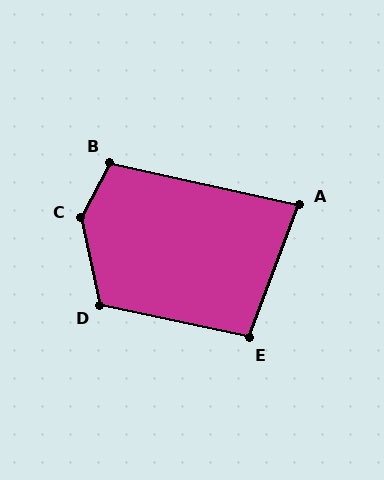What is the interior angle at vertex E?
Approximately 99 degrees (obtuse).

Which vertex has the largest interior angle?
C, at approximately 141 degrees.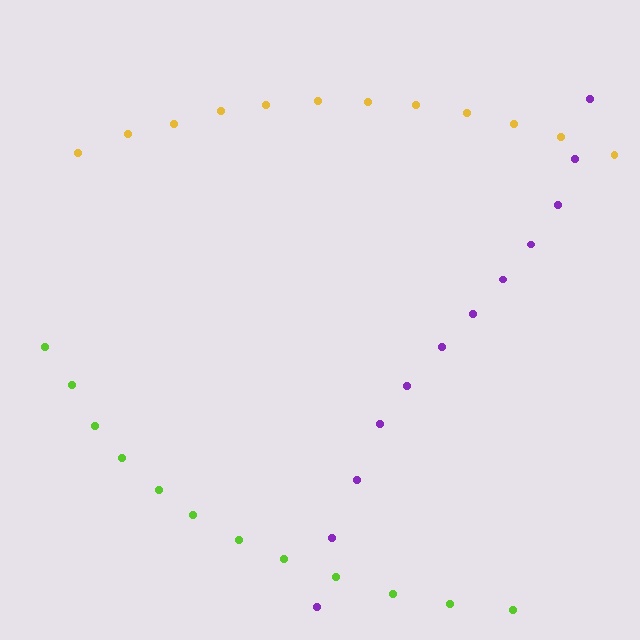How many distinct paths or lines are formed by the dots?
There are 3 distinct paths.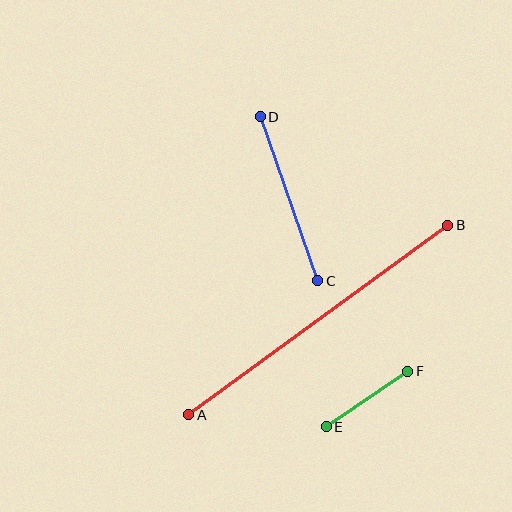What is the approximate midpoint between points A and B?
The midpoint is at approximately (318, 320) pixels.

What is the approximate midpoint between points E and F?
The midpoint is at approximately (367, 399) pixels.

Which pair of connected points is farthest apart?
Points A and B are farthest apart.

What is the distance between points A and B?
The distance is approximately 321 pixels.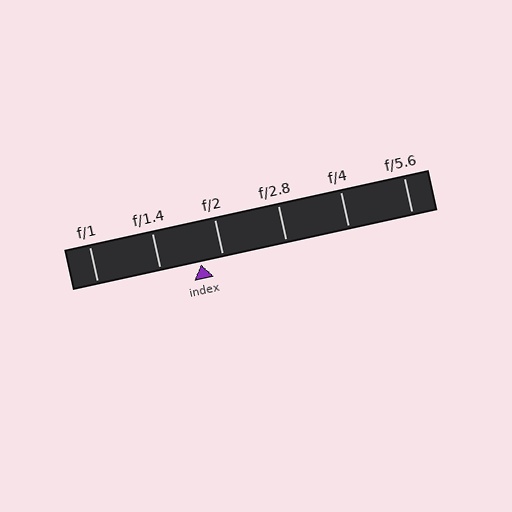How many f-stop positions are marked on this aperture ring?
There are 6 f-stop positions marked.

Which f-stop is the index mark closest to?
The index mark is closest to f/2.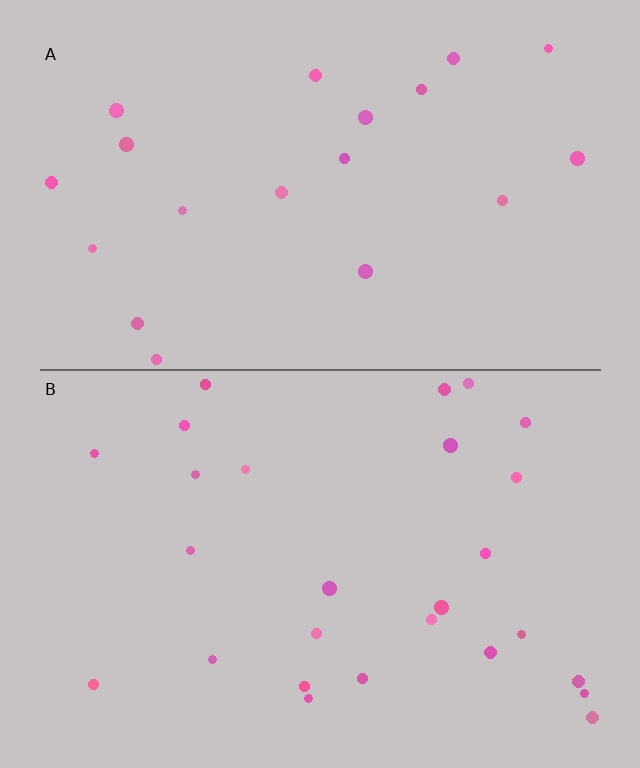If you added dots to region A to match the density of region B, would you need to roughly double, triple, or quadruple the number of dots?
Approximately double.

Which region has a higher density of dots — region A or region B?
B (the bottom).